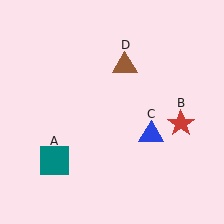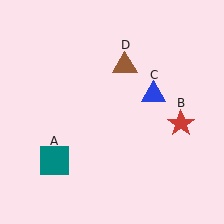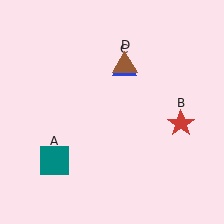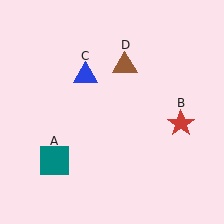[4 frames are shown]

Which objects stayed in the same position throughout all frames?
Teal square (object A) and red star (object B) and brown triangle (object D) remained stationary.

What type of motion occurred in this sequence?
The blue triangle (object C) rotated counterclockwise around the center of the scene.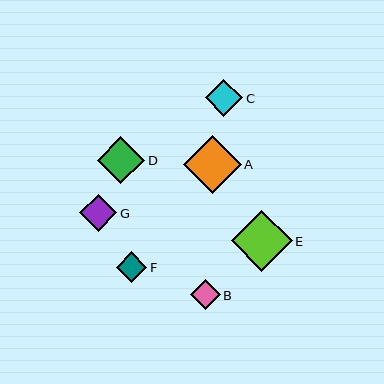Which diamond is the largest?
Diamond E is the largest with a size of approximately 61 pixels.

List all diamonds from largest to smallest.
From largest to smallest: E, A, D, C, G, F, B.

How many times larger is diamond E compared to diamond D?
Diamond E is approximately 1.3 times the size of diamond D.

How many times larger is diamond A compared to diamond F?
Diamond A is approximately 1.9 times the size of diamond F.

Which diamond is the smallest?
Diamond B is the smallest with a size of approximately 29 pixels.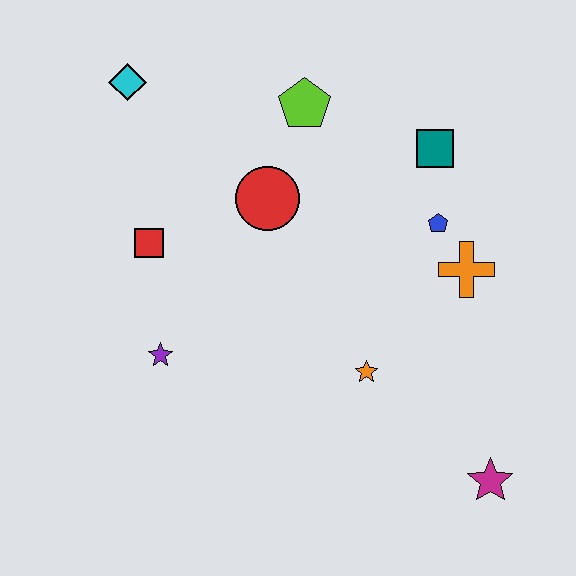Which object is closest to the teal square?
The blue pentagon is closest to the teal square.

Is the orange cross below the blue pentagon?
Yes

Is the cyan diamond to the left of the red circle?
Yes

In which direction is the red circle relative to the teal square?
The red circle is to the left of the teal square.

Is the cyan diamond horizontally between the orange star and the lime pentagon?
No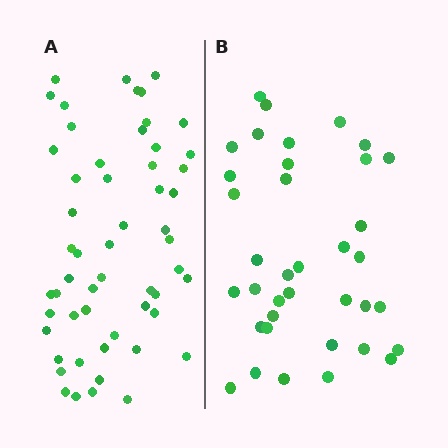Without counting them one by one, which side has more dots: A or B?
Region A (the left region) has more dots.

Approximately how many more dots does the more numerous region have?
Region A has approximately 20 more dots than region B.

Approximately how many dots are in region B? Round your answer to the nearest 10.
About 40 dots. (The exact count is 37, which rounds to 40.)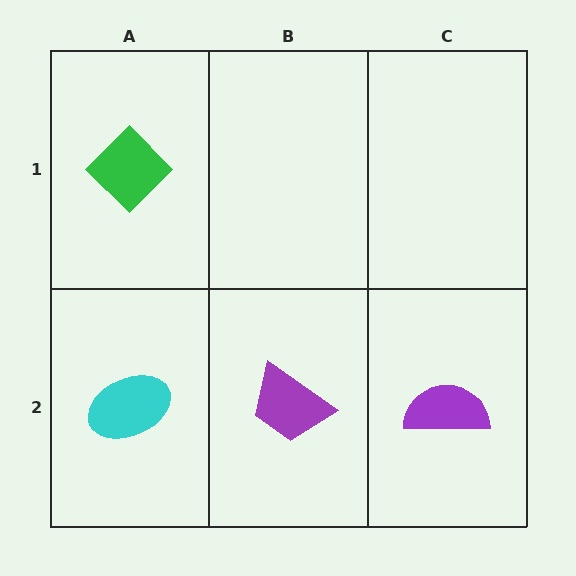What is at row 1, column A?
A green diamond.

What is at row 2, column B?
A purple trapezoid.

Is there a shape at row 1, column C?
No, that cell is empty.